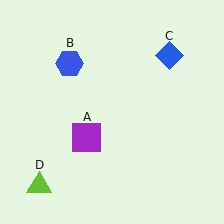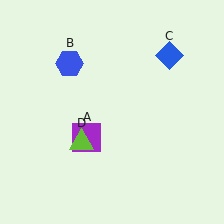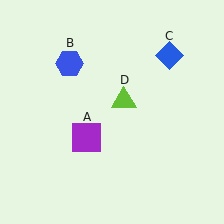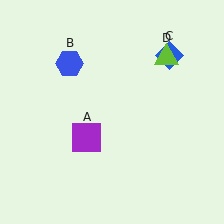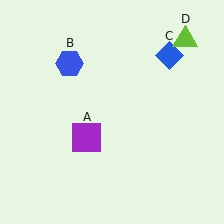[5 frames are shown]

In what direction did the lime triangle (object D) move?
The lime triangle (object D) moved up and to the right.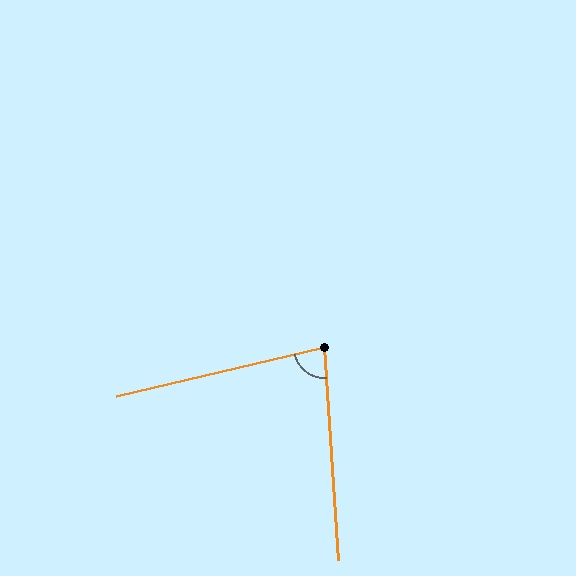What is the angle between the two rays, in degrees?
Approximately 81 degrees.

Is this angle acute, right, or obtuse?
It is acute.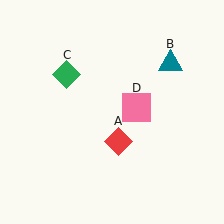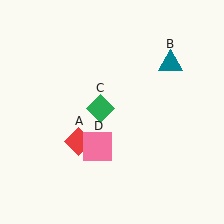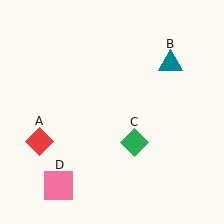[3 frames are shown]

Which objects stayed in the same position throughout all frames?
Teal triangle (object B) remained stationary.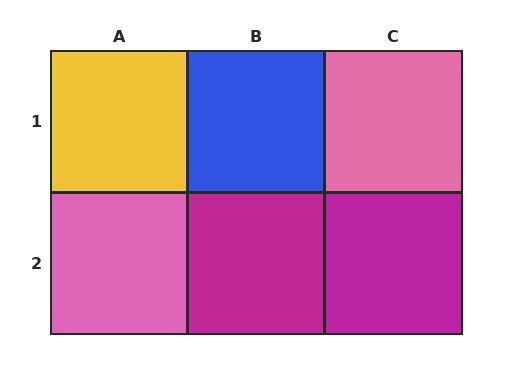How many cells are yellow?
1 cell is yellow.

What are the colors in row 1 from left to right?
Yellow, blue, pink.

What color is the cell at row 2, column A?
Pink.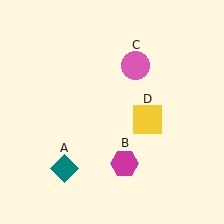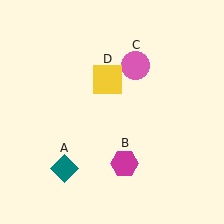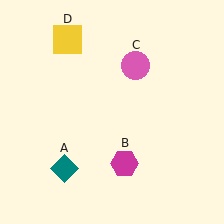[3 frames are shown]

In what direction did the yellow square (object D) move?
The yellow square (object D) moved up and to the left.